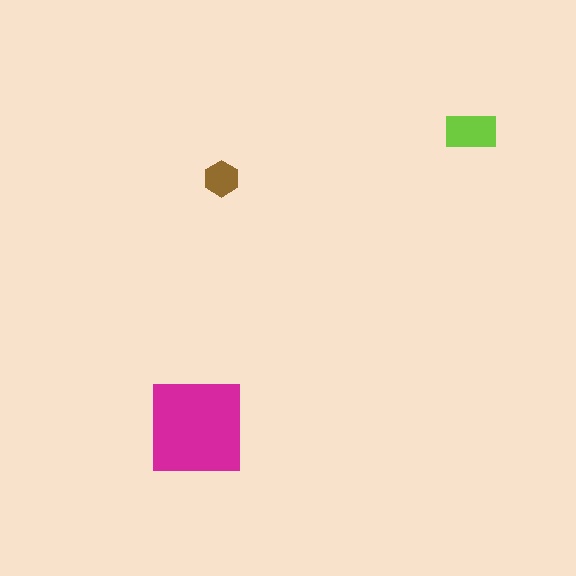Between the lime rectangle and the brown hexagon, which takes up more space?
The lime rectangle.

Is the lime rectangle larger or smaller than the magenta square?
Smaller.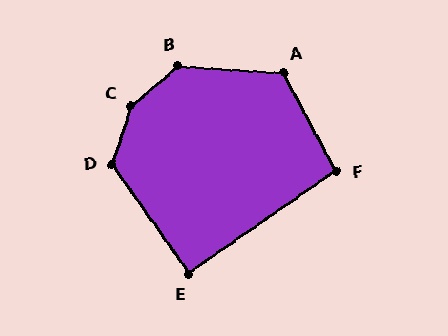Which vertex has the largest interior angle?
C, at approximately 148 degrees.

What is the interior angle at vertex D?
Approximately 128 degrees (obtuse).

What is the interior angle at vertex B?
Approximately 136 degrees (obtuse).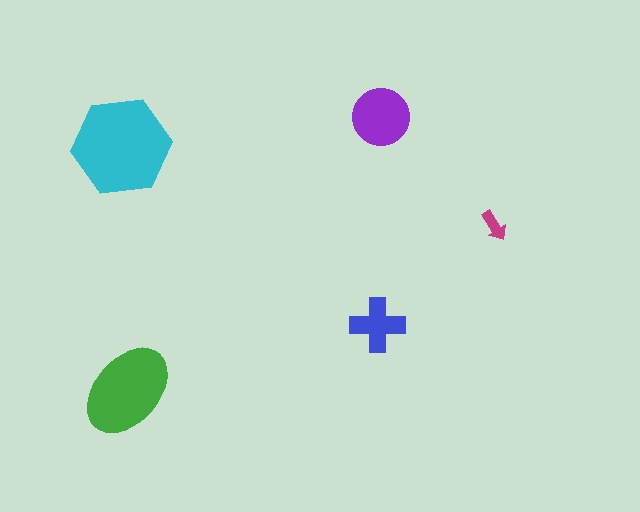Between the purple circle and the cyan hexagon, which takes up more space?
The cyan hexagon.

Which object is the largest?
The cyan hexagon.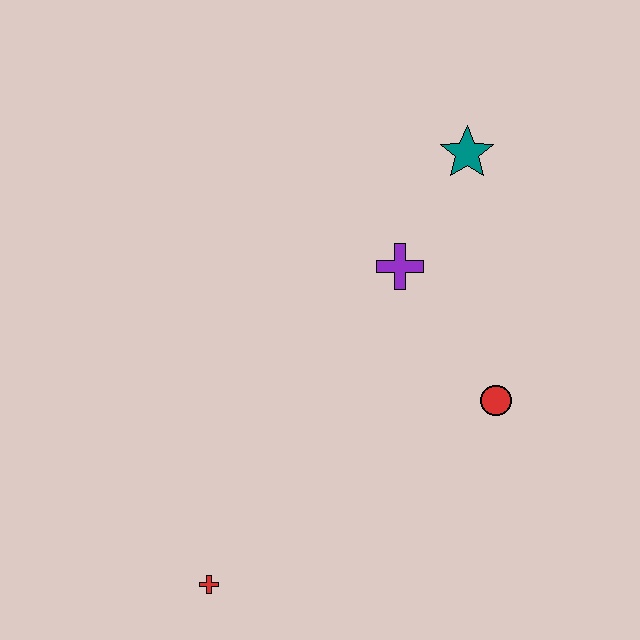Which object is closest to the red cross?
The red circle is closest to the red cross.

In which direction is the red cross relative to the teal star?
The red cross is below the teal star.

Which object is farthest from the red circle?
The red cross is farthest from the red circle.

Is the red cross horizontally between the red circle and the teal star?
No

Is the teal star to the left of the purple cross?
No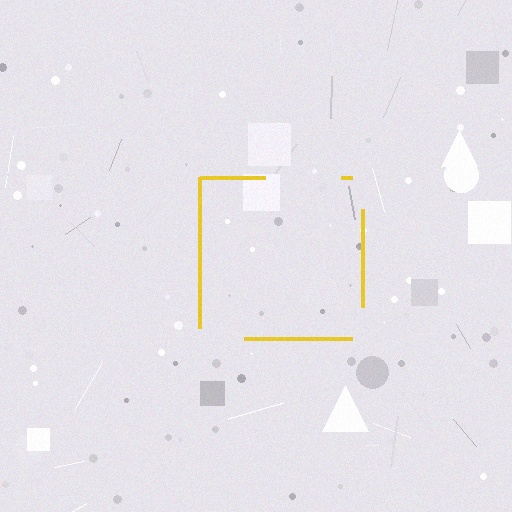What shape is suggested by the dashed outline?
The dashed outline suggests a square.